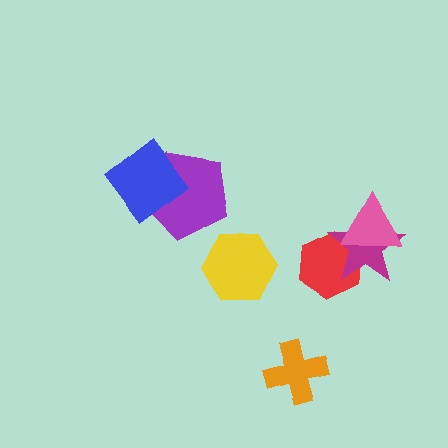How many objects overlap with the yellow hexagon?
0 objects overlap with the yellow hexagon.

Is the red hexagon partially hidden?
Yes, it is partially covered by another shape.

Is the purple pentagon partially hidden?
Yes, it is partially covered by another shape.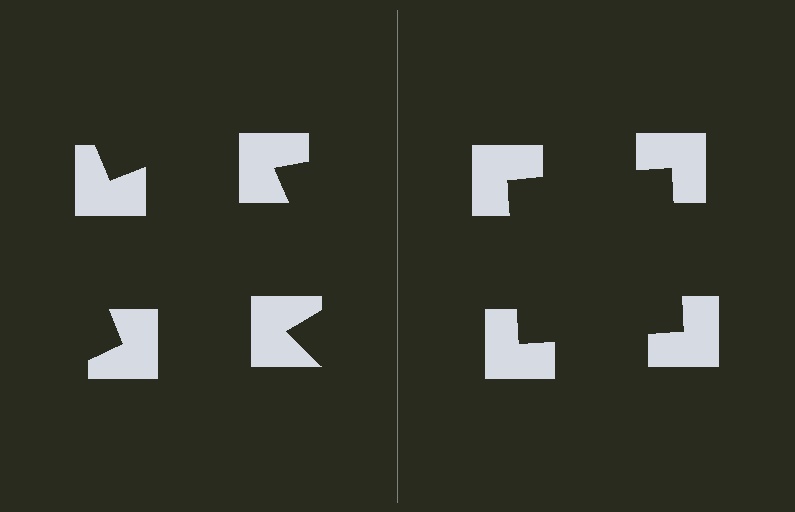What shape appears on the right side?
An illusory square.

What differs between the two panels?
The notched squares are positioned identically on both sides; only the wedge orientations differ. On the right they align to a square; on the left they are misaligned.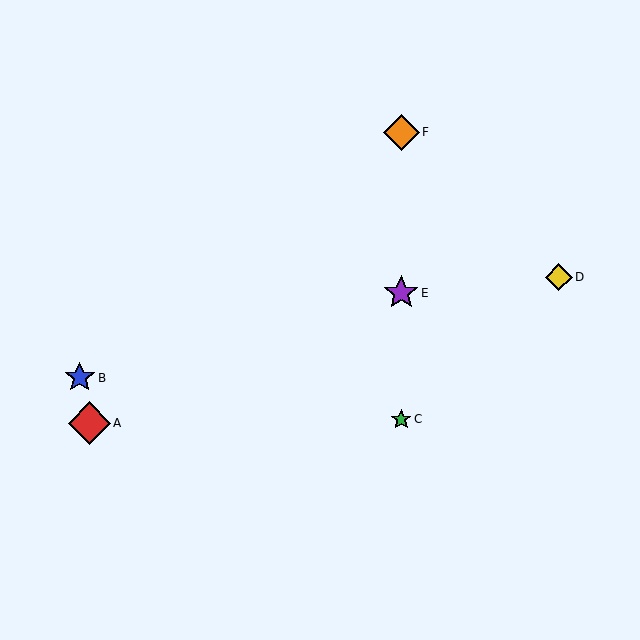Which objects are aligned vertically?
Objects C, E, F are aligned vertically.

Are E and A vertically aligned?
No, E is at x≈401 and A is at x≈89.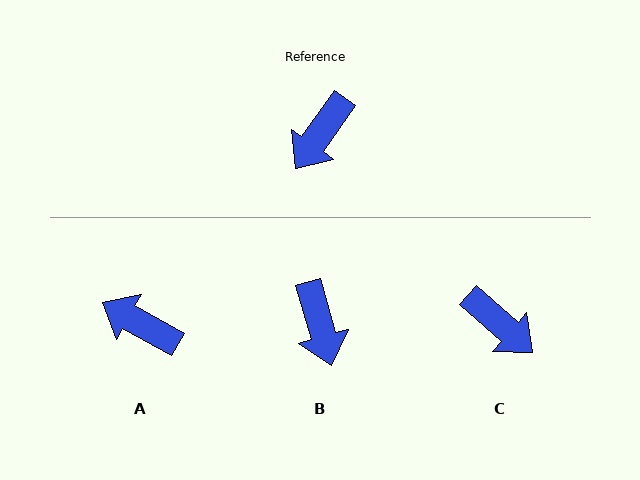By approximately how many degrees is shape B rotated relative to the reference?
Approximately 51 degrees counter-clockwise.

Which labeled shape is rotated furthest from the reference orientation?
C, about 84 degrees away.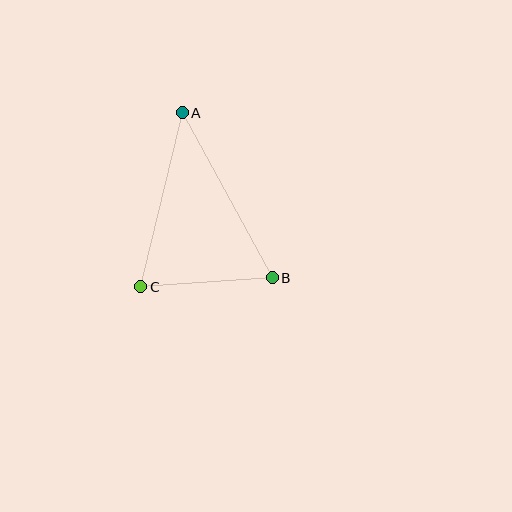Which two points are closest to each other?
Points B and C are closest to each other.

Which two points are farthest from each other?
Points A and B are farthest from each other.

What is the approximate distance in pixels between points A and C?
The distance between A and C is approximately 179 pixels.